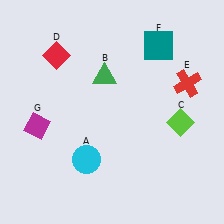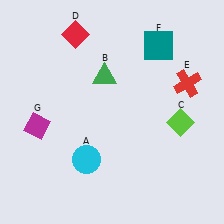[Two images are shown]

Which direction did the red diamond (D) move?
The red diamond (D) moved up.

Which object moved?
The red diamond (D) moved up.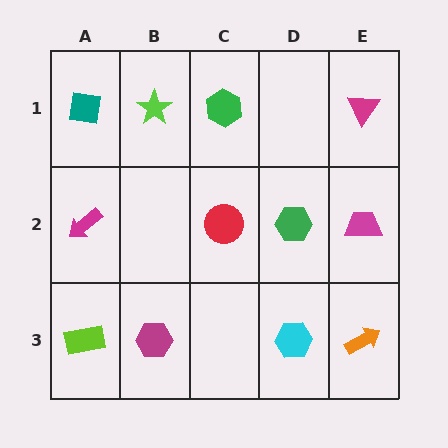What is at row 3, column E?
An orange arrow.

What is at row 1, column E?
A magenta triangle.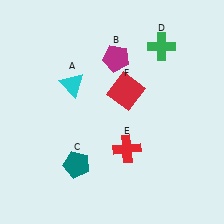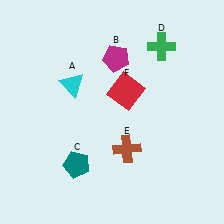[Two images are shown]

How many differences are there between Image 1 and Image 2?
There is 1 difference between the two images.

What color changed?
The cross (E) changed from red in Image 1 to brown in Image 2.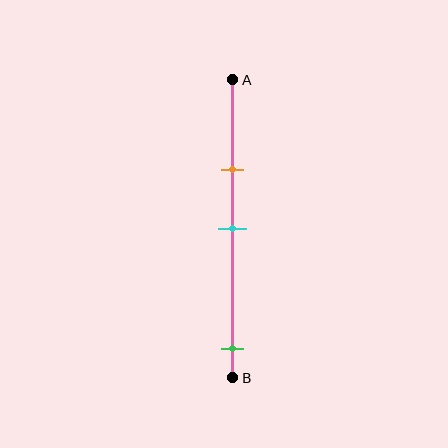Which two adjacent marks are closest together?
The orange and cyan marks are the closest adjacent pair.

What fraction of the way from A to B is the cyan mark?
The cyan mark is approximately 50% (0.5) of the way from A to B.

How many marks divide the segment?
There are 3 marks dividing the segment.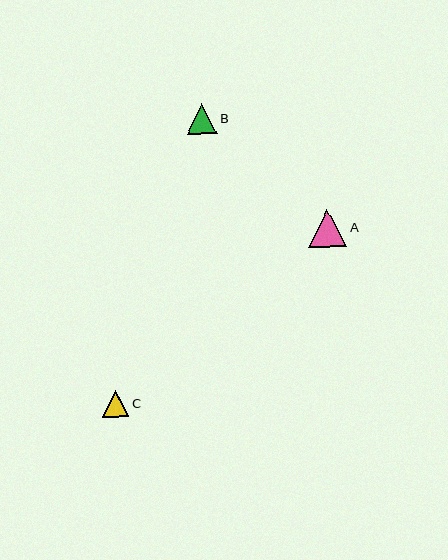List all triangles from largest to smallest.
From largest to smallest: A, B, C.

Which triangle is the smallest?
Triangle C is the smallest with a size of approximately 26 pixels.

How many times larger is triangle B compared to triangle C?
Triangle B is approximately 1.2 times the size of triangle C.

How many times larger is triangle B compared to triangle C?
Triangle B is approximately 1.2 times the size of triangle C.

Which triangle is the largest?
Triangle A is the largest with a size of approximately 38 pixels.